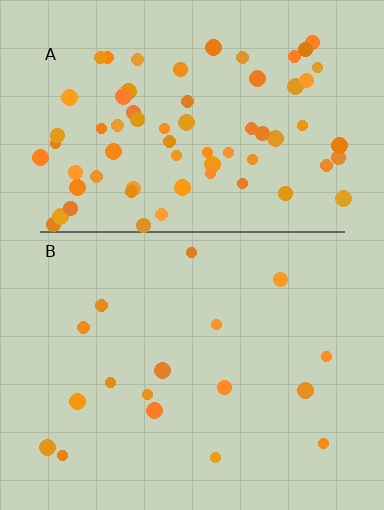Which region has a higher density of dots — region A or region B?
A (the top).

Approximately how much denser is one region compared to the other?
Approximately 4.0× — region A over region B.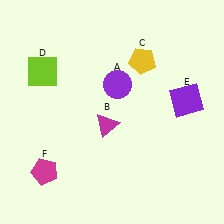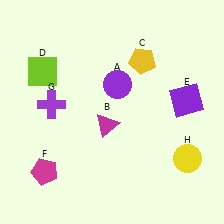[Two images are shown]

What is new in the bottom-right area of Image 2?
A yellow circle (H) was added in the bottom-right area of Image 2.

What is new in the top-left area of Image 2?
A purple cross (G) was added in the top-left area of Image 2.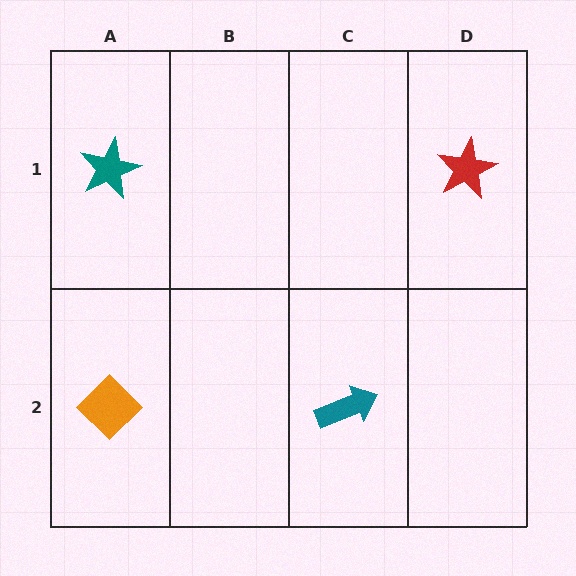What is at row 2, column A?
An orange diamond.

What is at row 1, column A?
A teal star.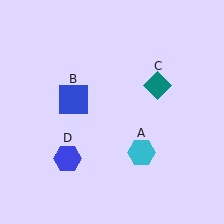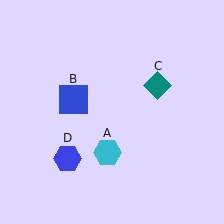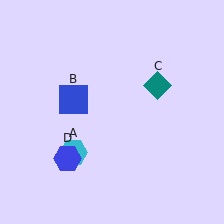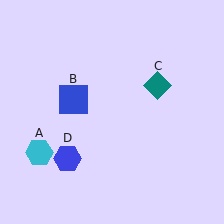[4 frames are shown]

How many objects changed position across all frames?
1 object changed position: cyan hexagon (object A).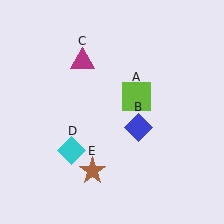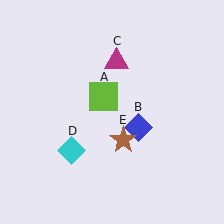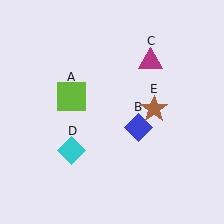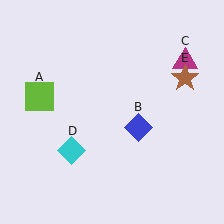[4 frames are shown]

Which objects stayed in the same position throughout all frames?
Blue diamond (object B) and cyan diamond (object D) remained stationary.